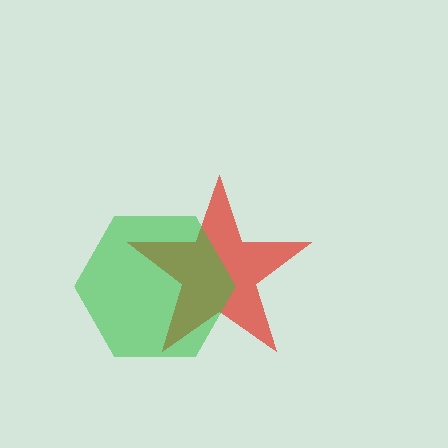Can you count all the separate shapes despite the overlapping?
Yes, there are 2 separate shapes.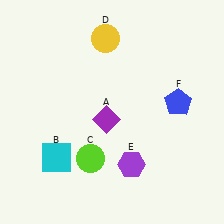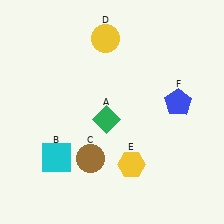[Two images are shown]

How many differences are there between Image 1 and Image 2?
There are 3 differences between the two images.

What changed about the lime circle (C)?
In Image 1, C is lime. In Image 2, it changed to brown.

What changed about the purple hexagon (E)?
In Image 1, E is purple. In Image 2, it changed to yellow.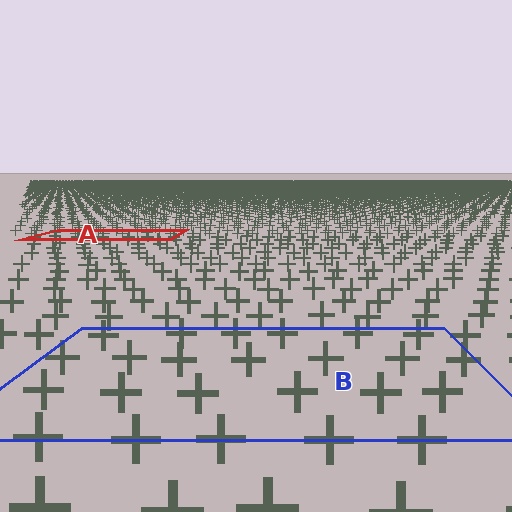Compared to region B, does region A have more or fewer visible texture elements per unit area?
Region A has more texture elements per unit area — they are packed more densely because it is farther away.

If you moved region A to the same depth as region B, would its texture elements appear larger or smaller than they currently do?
They would appear larger. At a closer depth, the same texture elements are projected at a bigger on-screen size.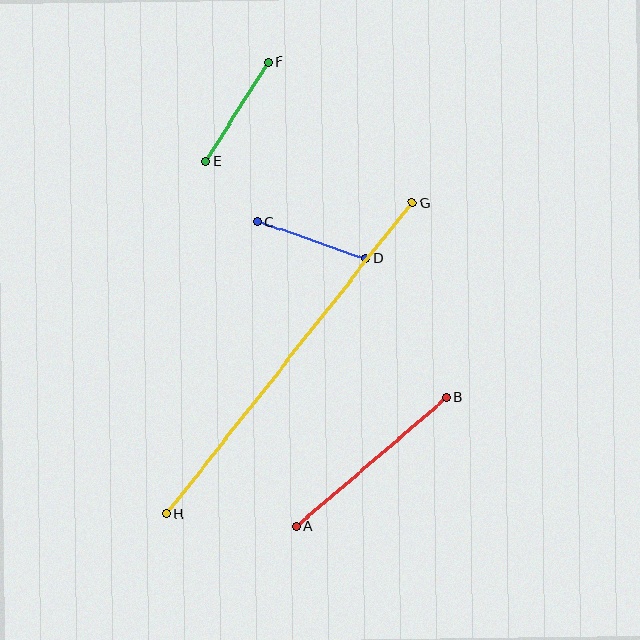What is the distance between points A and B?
The distance is approximately 198 pixels.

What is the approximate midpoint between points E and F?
The midpoint is at approximately (237, 112) pixels.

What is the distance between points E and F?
The distance is approximately 118 pixels.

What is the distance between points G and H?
The distance is approximately 396 pixels.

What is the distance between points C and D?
The distance is approximately 115 pixels.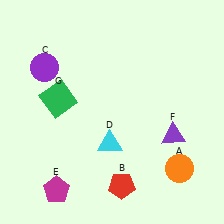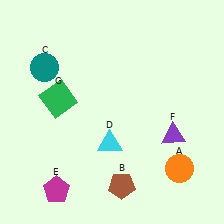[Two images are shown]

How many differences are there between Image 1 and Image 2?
There are 2 differences between the two images.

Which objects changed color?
B changed from red to brown. C changed from purple to teal.